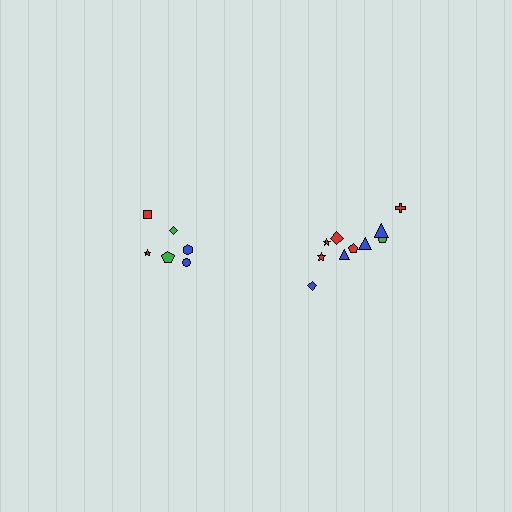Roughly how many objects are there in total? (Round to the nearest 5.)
Roughly 15 objects in total.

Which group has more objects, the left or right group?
The right group.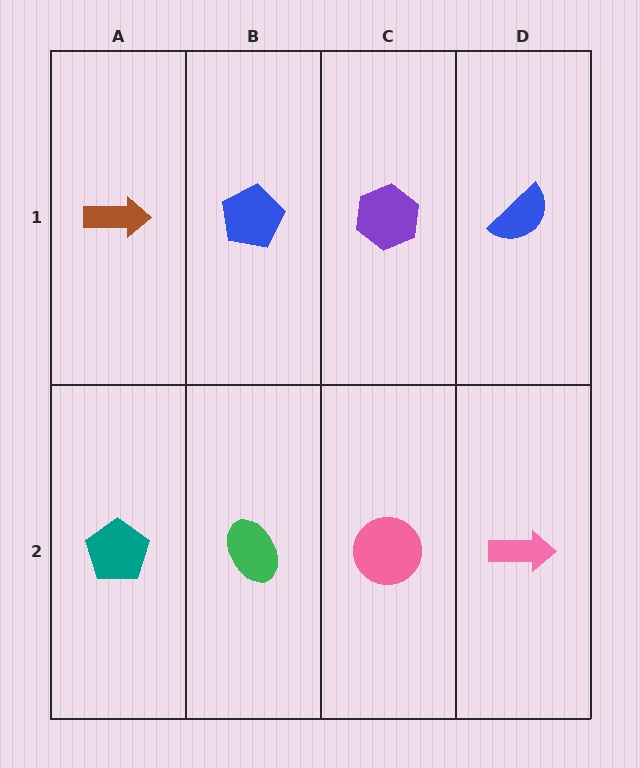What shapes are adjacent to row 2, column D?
A blue semicircle (row 1, column D), a pink circle (row 2, column C).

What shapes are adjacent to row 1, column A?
A teal pentagon (row 2, column A), a blue pentagon (row 1, column B).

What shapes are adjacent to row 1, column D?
A pink arrow (row 2, column D), a purple hexagon (row 1, column C).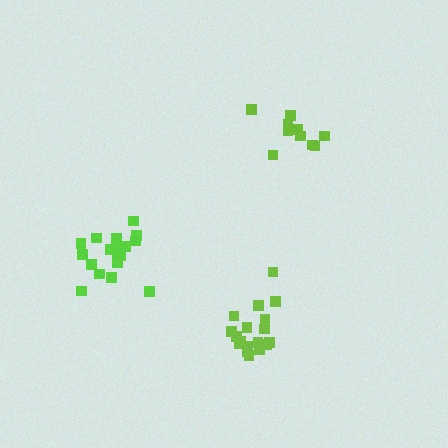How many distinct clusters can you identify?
There are 3 distinct clusters.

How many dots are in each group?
Group 1: 18 dots, Group 2: 18 dots, Group 3: 12 dots (48 total).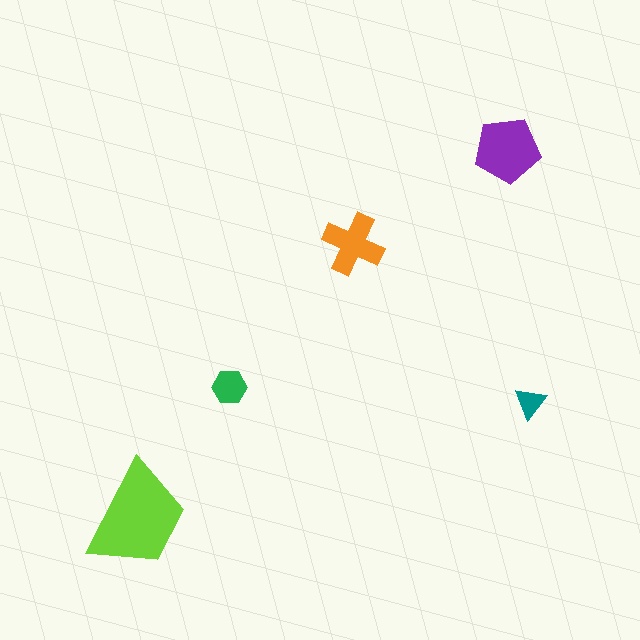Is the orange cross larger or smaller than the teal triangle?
Larger.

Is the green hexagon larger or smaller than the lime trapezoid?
Smaller.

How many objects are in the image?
There are 5 objects in the image.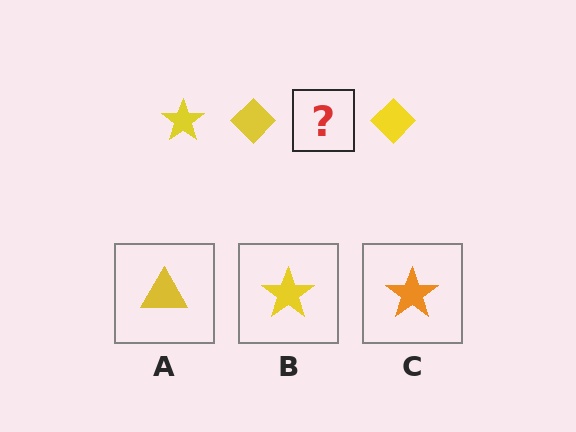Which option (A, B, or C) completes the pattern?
B.